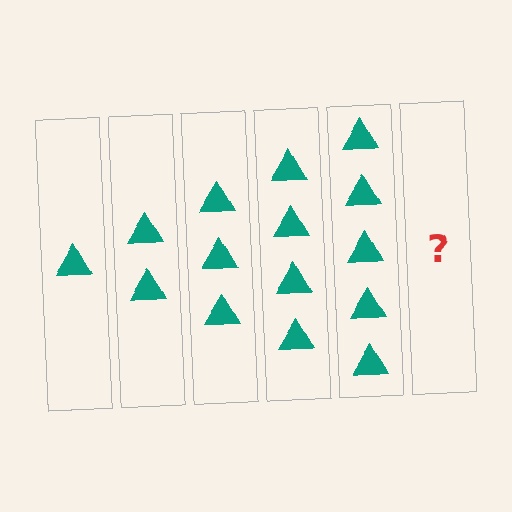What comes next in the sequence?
The next element should be 6 triangles.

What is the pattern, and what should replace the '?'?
The pattern is that each step adds one more triangle. The '?' should be 6 triangles.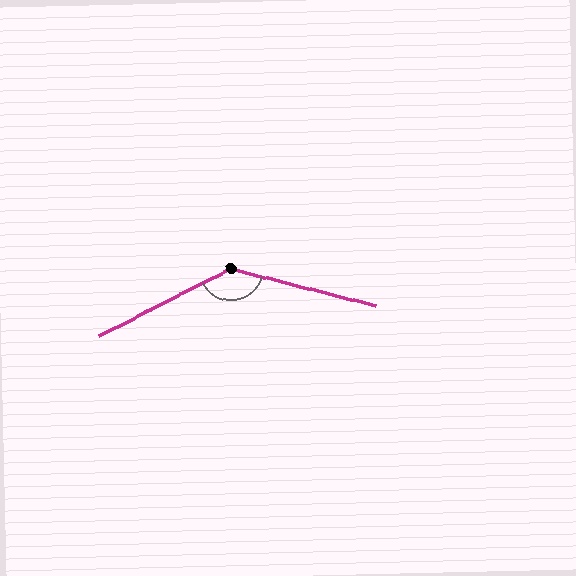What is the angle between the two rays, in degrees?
Approximately 138 degrees.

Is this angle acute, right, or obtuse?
It is obtuse.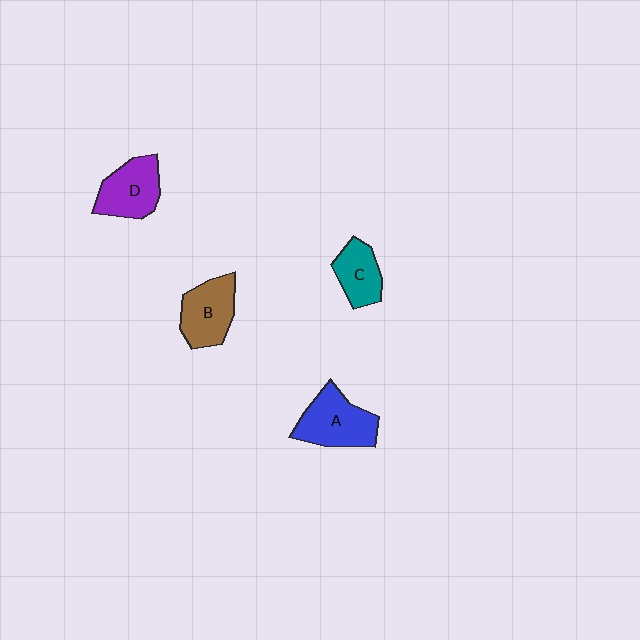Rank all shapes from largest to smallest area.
From largest to smallest: A (blue), B (brown), D (purple), C (teal).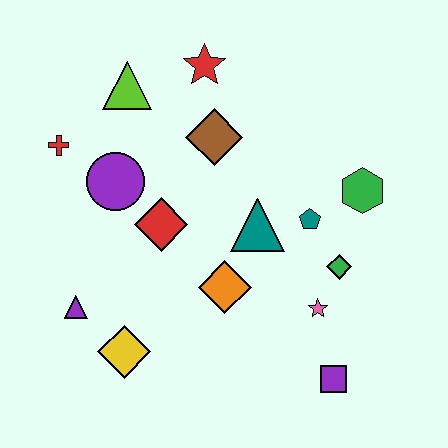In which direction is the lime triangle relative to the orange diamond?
The lime triangle is above the orange diamond.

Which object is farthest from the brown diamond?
The purple square is farthest from the brown diamond.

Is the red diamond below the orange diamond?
No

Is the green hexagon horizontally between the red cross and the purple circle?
No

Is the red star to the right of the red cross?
Yes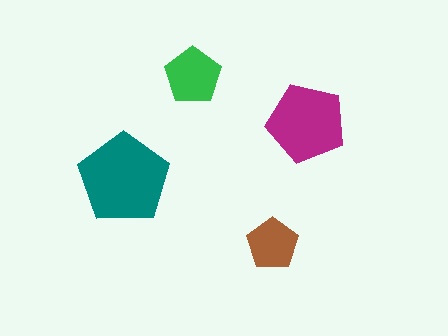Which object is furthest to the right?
The magenta pentagon is rightmost.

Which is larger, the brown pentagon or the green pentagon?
The green one.